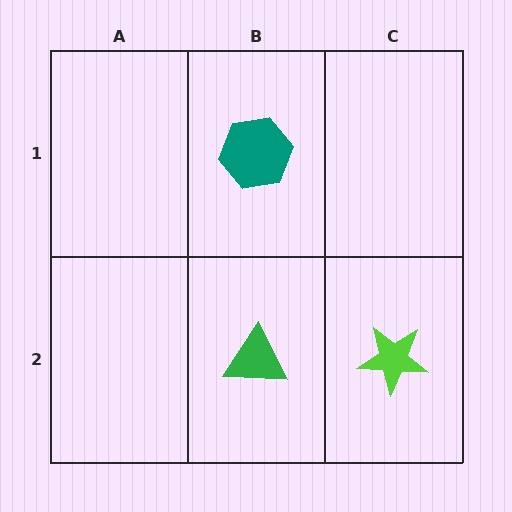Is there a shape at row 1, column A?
No, that cell is empty.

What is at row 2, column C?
A lime star.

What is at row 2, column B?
A green triangle.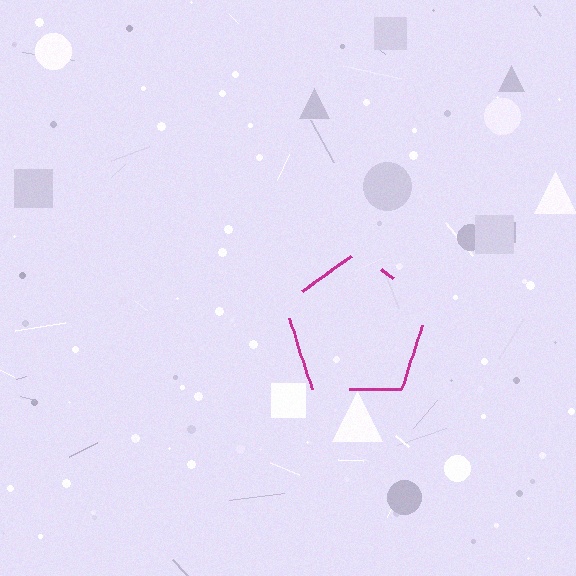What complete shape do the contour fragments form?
The contour fragments form a pentagon.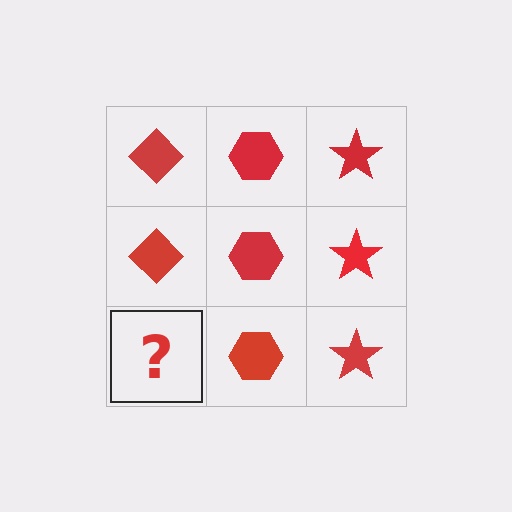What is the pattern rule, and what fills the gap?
The rule is that each column has a consistent shape. The gap should be filled with a red diamond.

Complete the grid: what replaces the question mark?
The question mark should be replaced with a red diamond.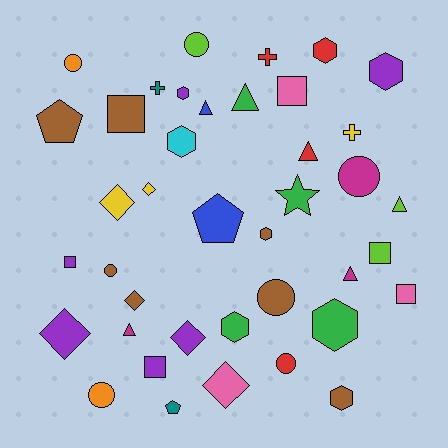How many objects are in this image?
There are 40 objects.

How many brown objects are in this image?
There are 7 brown objects.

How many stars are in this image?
There is 1 star.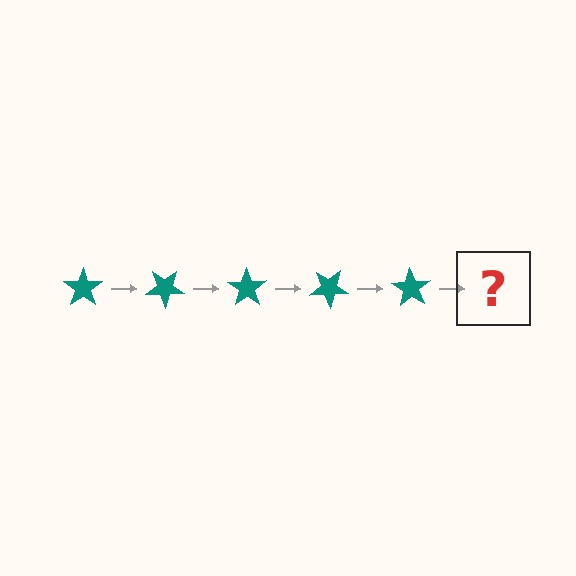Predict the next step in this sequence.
The next step is a teal star rotated 175 degrees.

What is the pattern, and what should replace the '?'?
The pattern is that the star rotates 35 degrees each step. The '?' should be a teal star rotated 175 degrees.